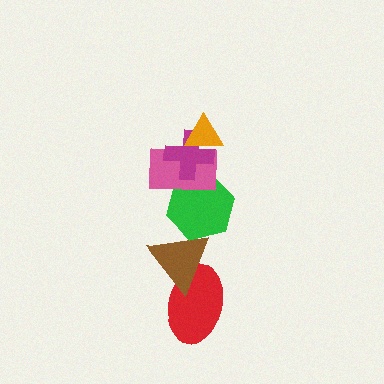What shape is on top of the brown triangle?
The green hexagon is on top of the brown triangle.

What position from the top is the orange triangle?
The orange triangle is 1st from the top.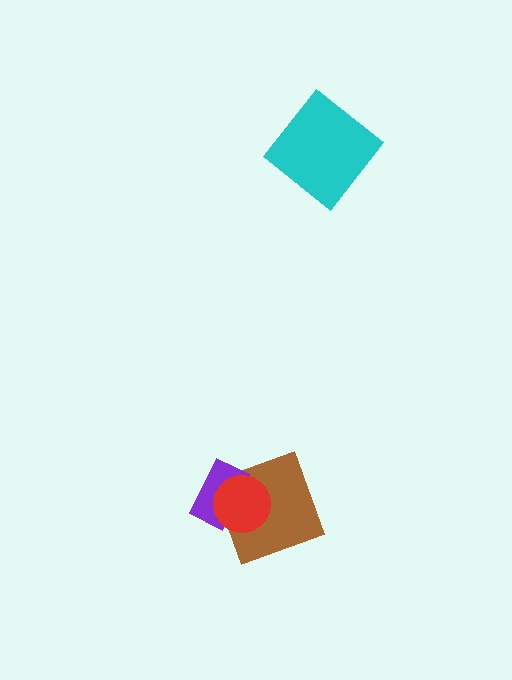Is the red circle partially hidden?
No, no other shape covers it.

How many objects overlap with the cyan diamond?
0 objects overlap with the cyan diamond.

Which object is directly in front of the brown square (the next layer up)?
The purple rectangle is directly in front of the brown square.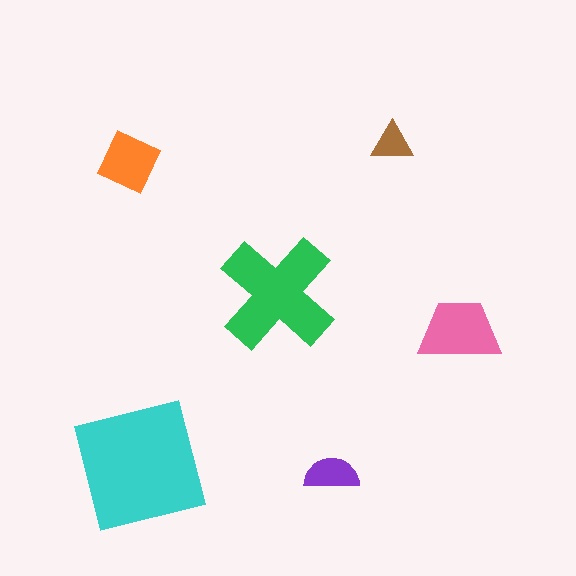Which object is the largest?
The cyan square.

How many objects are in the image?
There are 6 objects in the image.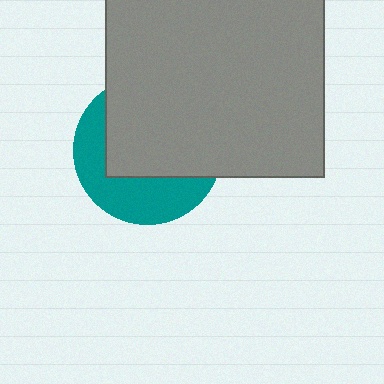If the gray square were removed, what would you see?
You would see the complete teal circle.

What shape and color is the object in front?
The object in front is a gray square.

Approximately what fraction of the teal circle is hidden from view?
Roughly 60% of the teal circle is hidden behind the gray square.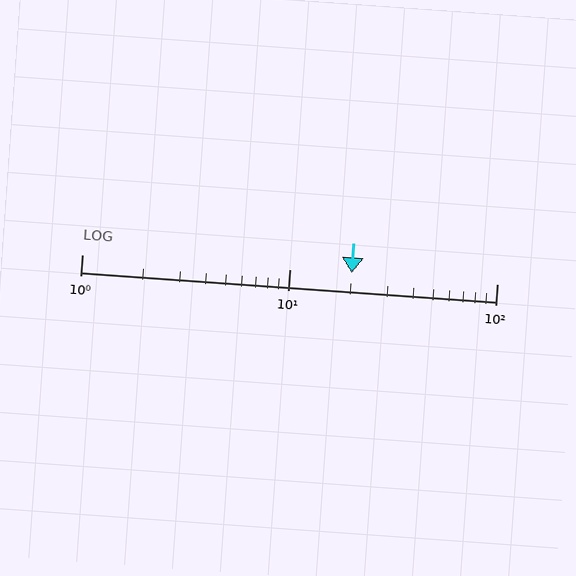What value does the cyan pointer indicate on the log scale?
The pointer indicates approximately 20.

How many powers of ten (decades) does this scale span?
The scale spans 2 decades, from 1 to 100.